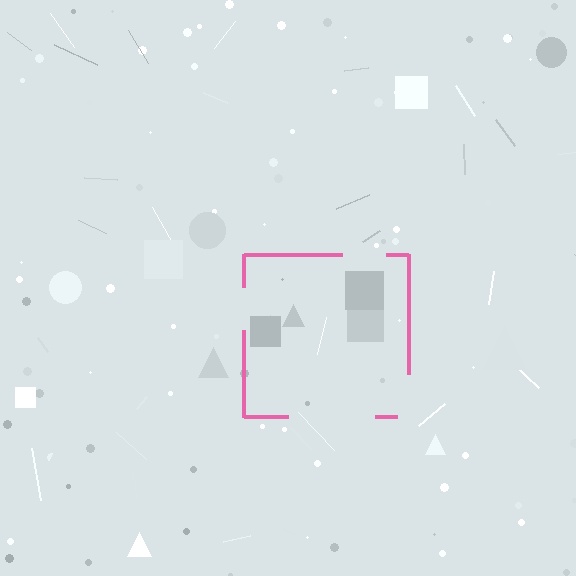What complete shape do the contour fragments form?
The contour fragments form a square.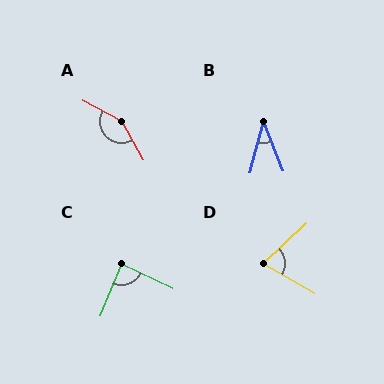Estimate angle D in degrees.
Approximately 73 degrees.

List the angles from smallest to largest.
B (36°), D (73°), C (88°), A (147°).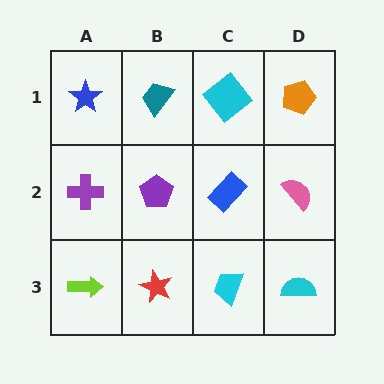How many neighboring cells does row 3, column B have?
3.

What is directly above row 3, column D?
A pink semicircle.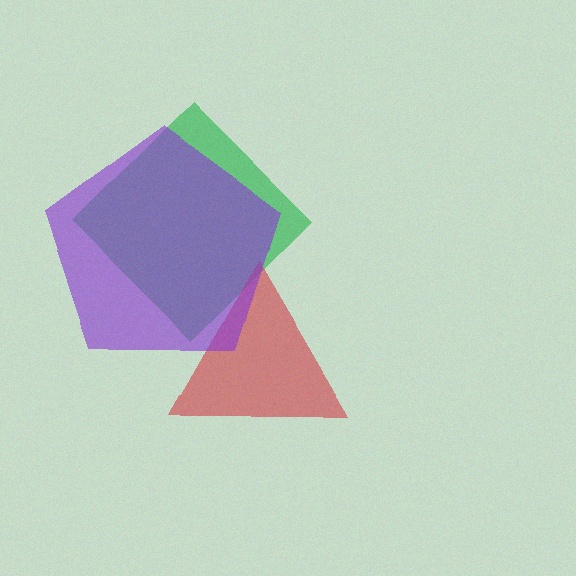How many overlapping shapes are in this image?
There are 3 overlapping shapes in the image.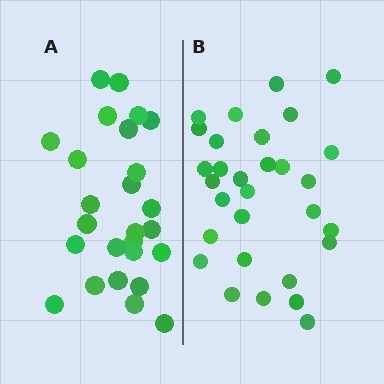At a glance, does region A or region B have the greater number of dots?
Region B (the right region) has more dots.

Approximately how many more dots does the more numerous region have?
Region B has about 4 more dots than region A.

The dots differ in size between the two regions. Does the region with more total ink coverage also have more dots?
No. Region A has more total ink coverage because its dots are larger, but region B actually contains more individual dots. Total area can be misleading — the number of items is what matters here.